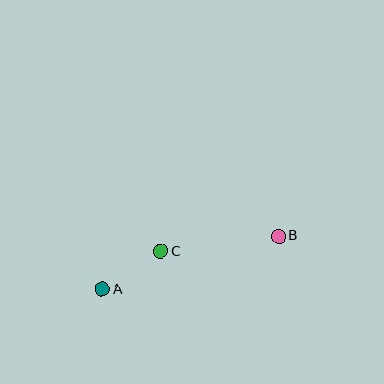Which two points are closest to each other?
Points A and C are closest to each other.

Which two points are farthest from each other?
Points A and B are farthest from each other.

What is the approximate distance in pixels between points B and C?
The distance between B and C is approximately 119 pixels.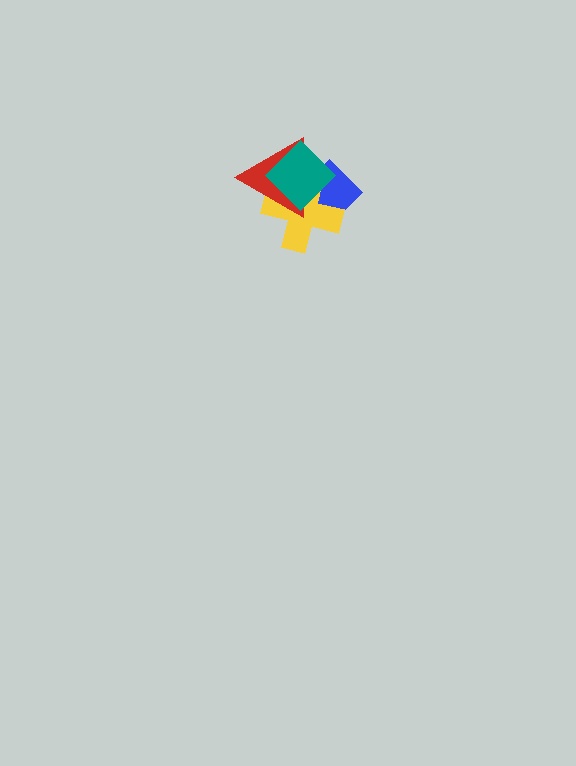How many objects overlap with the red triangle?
3 objects overlap with the red triangle.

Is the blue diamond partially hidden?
Yes, it is partially covered by another shape.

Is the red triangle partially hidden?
Yes, it is partially covered by another shape.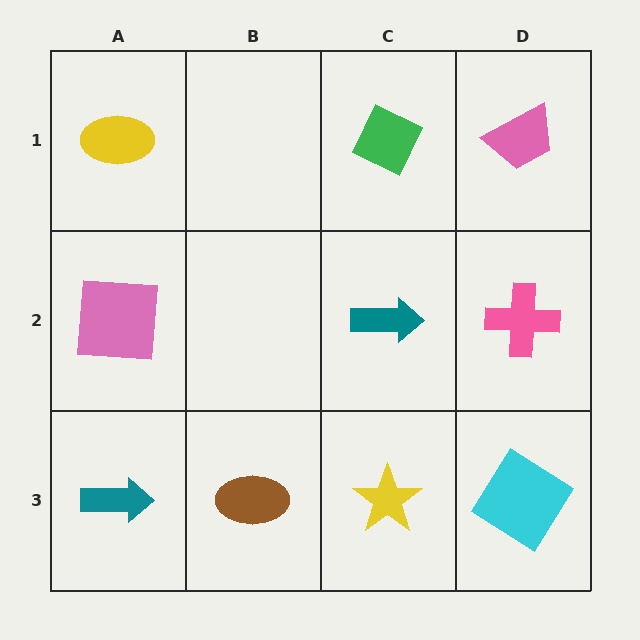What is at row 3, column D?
A cyan diamond.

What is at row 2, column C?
A teal arrow.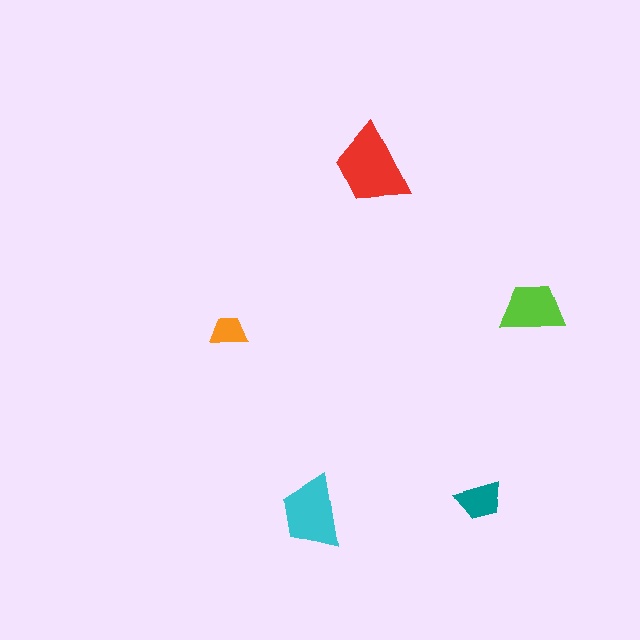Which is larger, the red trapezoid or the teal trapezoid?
The red one.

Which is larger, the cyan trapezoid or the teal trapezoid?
The cyan one.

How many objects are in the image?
There are 5 objects in the image.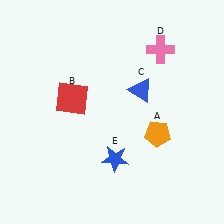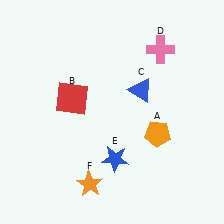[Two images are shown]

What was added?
An orange star (F) was added in Image 2.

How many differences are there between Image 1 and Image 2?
There is 1 difference between the two images.